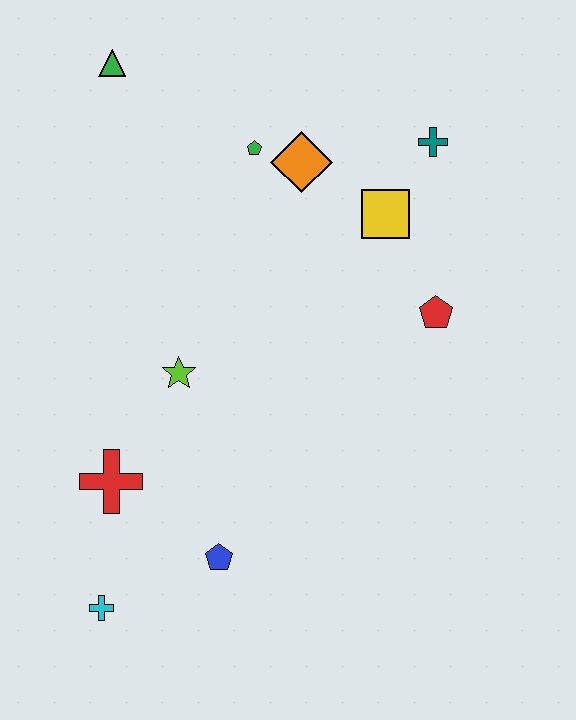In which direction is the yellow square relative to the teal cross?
The yellow square is below the teal cross.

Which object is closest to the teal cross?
The yellow square is closest to the teal cross.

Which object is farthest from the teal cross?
The cyan cross is farthest from the teal cross.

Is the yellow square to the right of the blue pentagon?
Yes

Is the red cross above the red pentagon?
No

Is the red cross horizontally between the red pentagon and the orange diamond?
No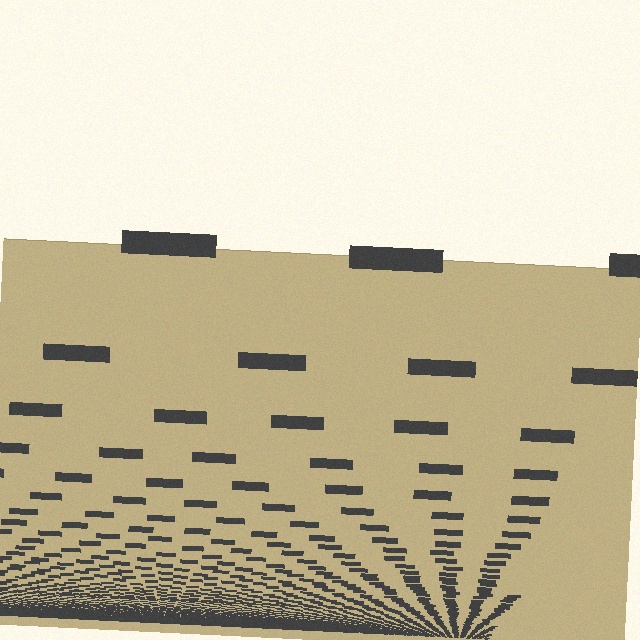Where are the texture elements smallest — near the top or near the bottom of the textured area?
Near the bottom.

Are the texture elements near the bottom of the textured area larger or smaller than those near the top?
Smaller. The gradient is inverted — elements near the bottom are smaller and denser.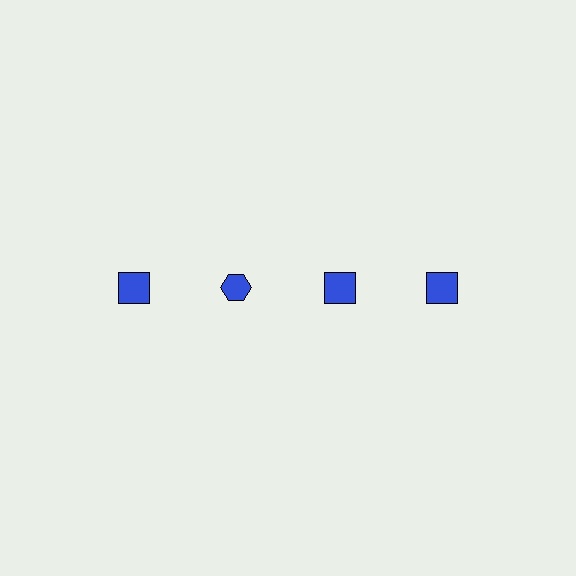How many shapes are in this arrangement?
There are 4 shapes arranged in a grid pattern.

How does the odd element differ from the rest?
It has a different shape: hexagon instead of square.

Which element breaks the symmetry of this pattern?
The blue hexagon in the top row, second from left column breaks the symmetry. All other shapes are blue squares.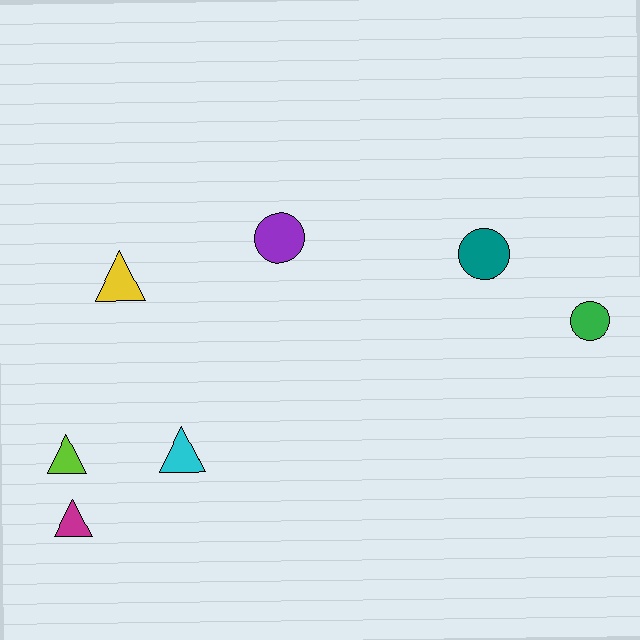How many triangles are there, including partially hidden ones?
There are 4 triangles.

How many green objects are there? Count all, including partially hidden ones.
There is 1 green object.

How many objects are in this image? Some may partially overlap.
There are 7 objects.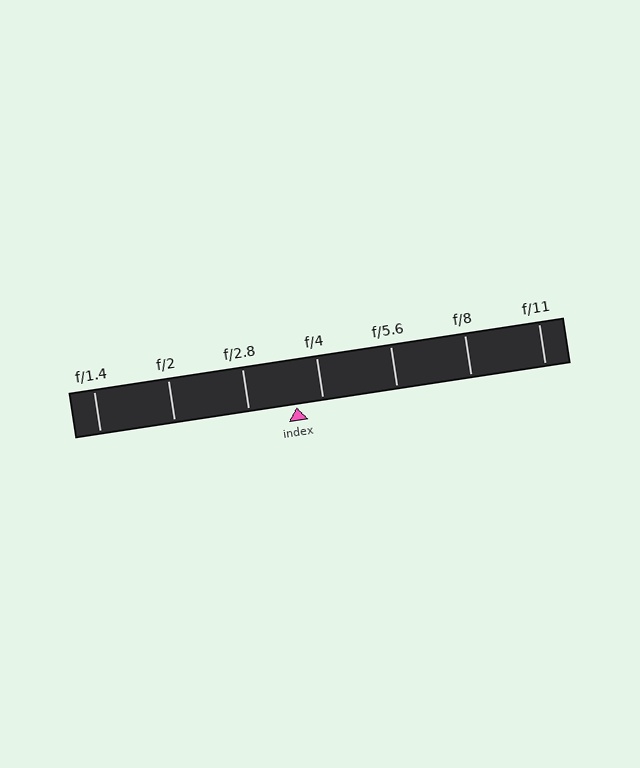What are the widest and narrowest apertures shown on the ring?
The widest aperture shown is f/1.4 and the narrowest is f/11.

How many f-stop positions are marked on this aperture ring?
There are 7 f-stop positions marked.